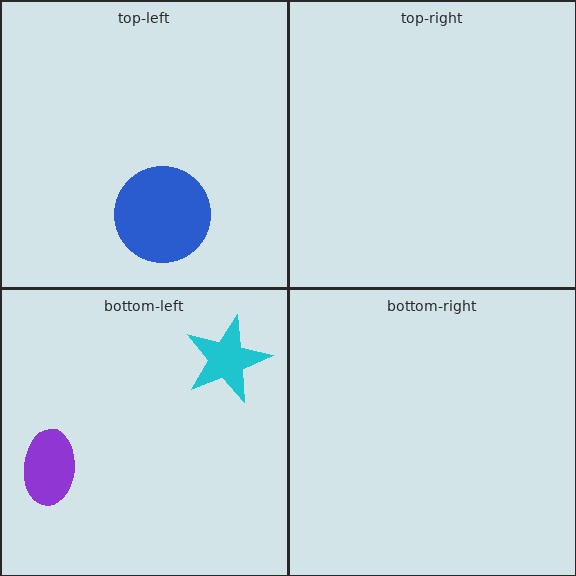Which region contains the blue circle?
The top-left region.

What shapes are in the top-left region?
The blue circle.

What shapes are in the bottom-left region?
The purple ellipse, the cyan star.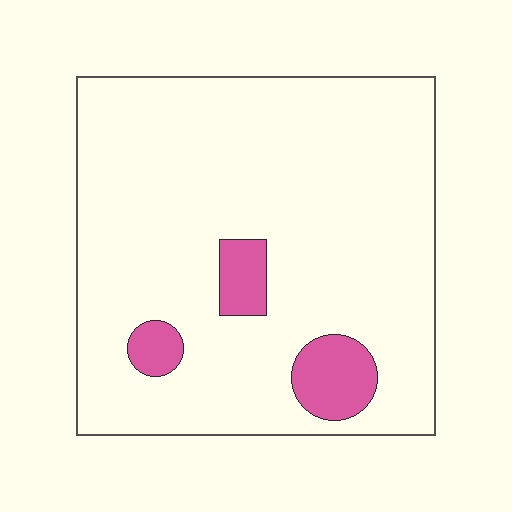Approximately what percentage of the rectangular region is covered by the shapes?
Approximately 10%.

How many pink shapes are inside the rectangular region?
3.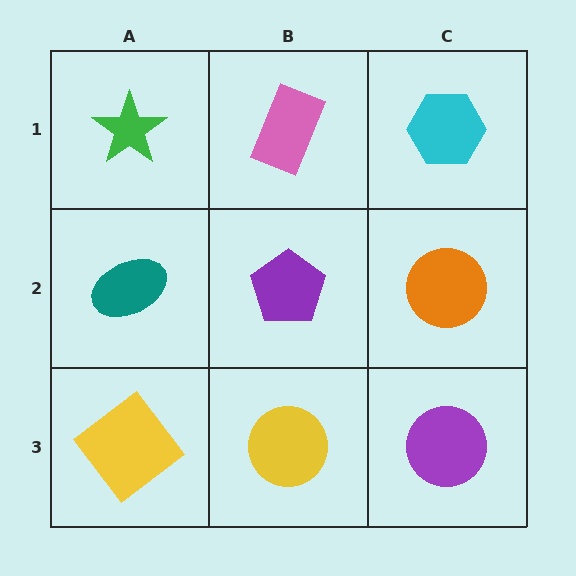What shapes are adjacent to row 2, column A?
A green star (row 1, column A), a yellow diamond (row 3, column A), a purple pentagon (row 2, column B).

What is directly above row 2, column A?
A green star.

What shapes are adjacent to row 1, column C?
An orange circle (row 2, column C), a pink rectangle (row 1, column B).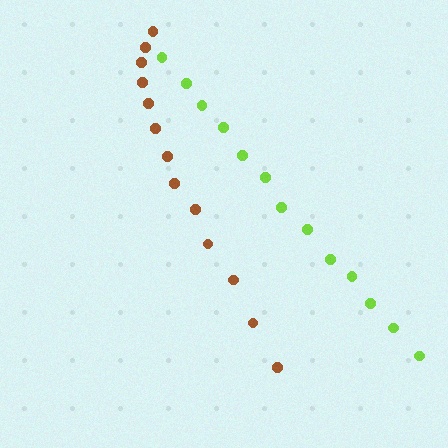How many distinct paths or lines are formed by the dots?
There are 2 distinct paths.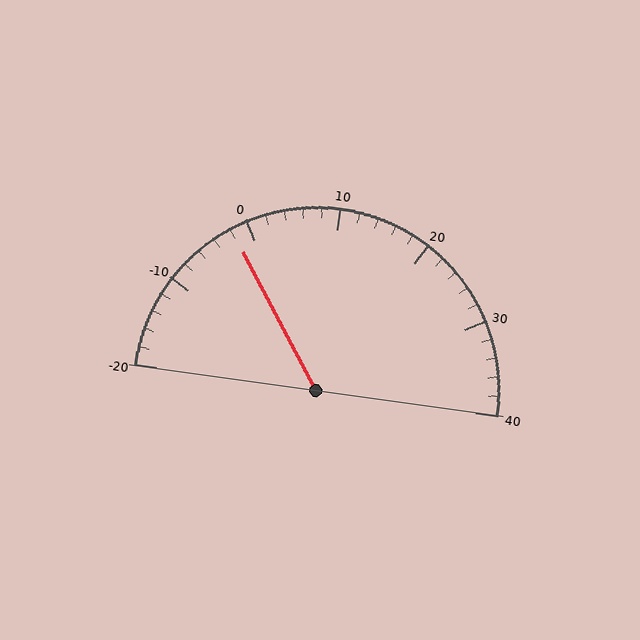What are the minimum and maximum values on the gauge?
The gauge ranges from -20 to 40.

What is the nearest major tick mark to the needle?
The nearest major tick mark is 0.